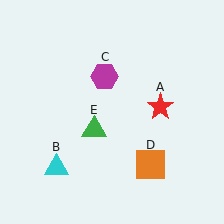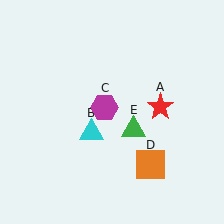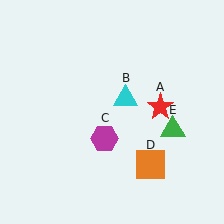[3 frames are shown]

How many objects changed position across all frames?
3 objects changed position: cyan triangle (object B), magenta hexagon (object C), green triangle (object E).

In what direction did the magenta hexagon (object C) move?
The magenta hexagon (object C) moved down.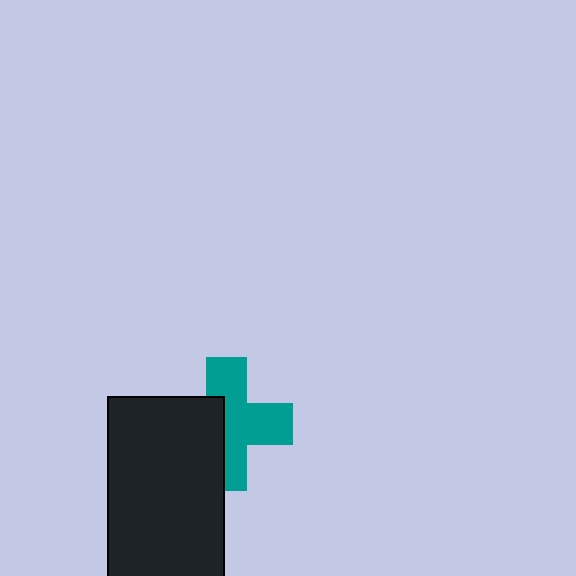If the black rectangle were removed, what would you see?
You would see the complete teal cross.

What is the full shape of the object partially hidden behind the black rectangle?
The partially hidden object is a teal cross.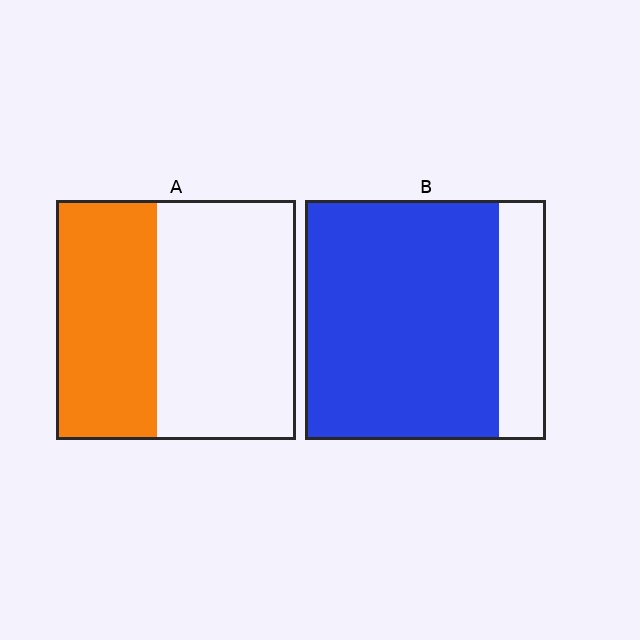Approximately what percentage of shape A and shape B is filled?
A is approximately 40% and B is approximately 80%.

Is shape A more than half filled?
No.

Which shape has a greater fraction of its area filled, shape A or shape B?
Shape B.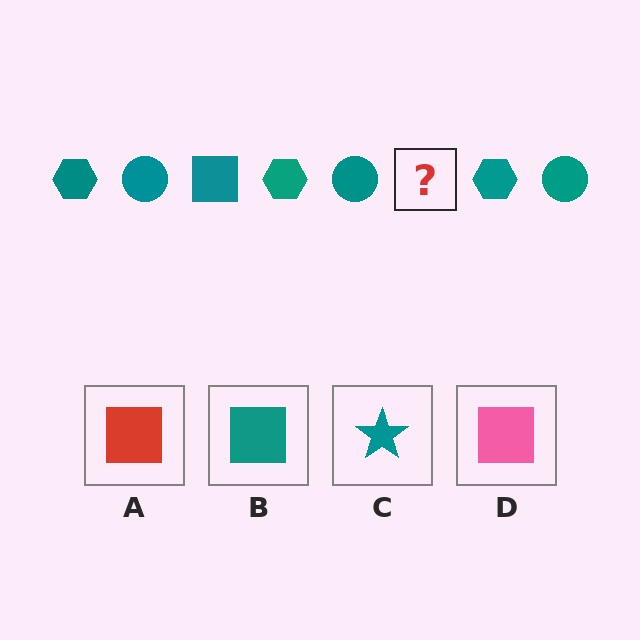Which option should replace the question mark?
Option B.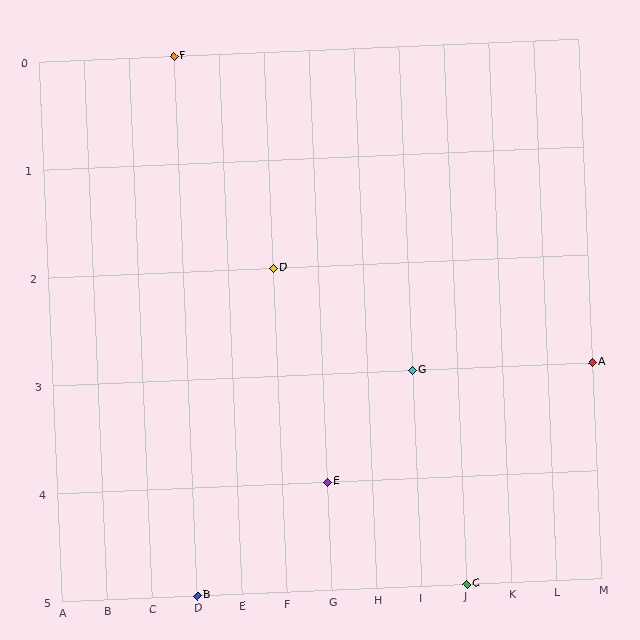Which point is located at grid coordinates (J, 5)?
Point C is at (J, 5).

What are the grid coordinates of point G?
Point G is at grid coordinates (I, 3).